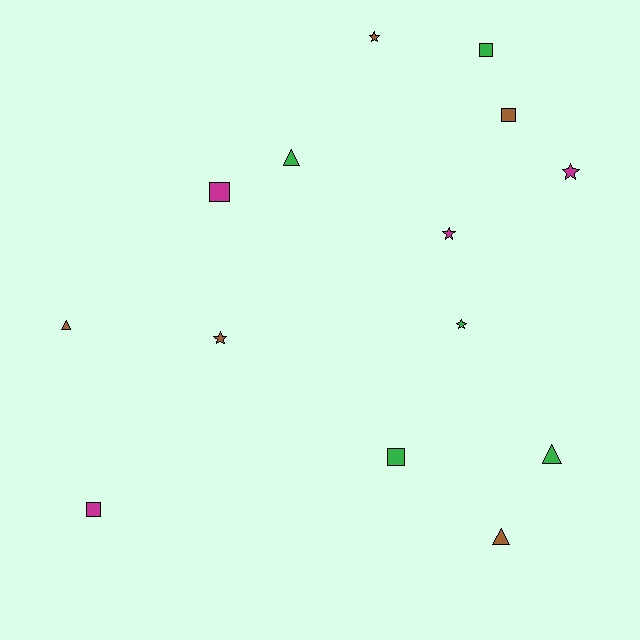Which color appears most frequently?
Green, with 5 objects.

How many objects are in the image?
There are 14 objects.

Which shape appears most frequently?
Star, with 5 objects.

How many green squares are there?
There are 2 green squares.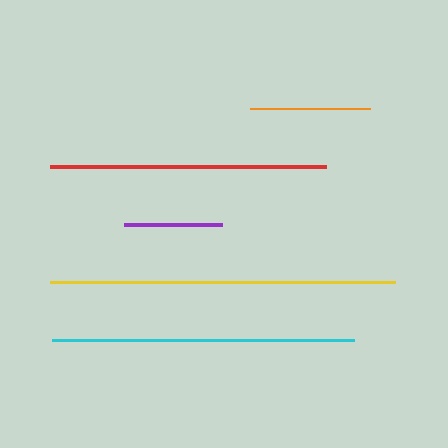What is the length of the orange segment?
The orange segment is approximately 120 pixels long.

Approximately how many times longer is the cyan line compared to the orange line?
The cyan line is approximately 2.5 times the length of the orange line.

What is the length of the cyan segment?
The cyan segment is approximately 302 pixels long.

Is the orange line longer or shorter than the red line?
The red line is longer than the orange line.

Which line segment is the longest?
The yellow line is the longest at approximately 345 pixels.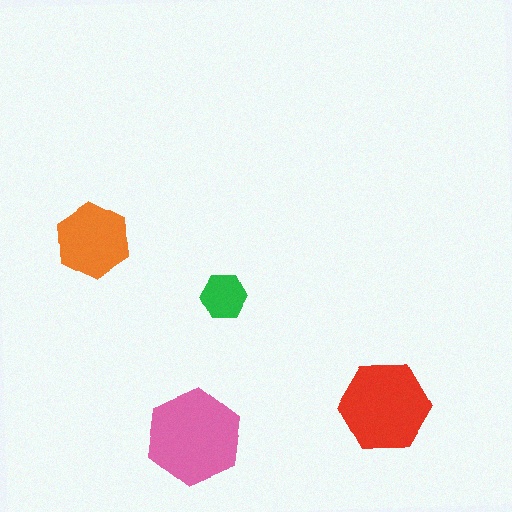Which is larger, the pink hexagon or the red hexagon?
The pink one.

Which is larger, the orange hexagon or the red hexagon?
The red one.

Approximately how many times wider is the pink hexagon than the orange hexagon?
About 1.5 times wider.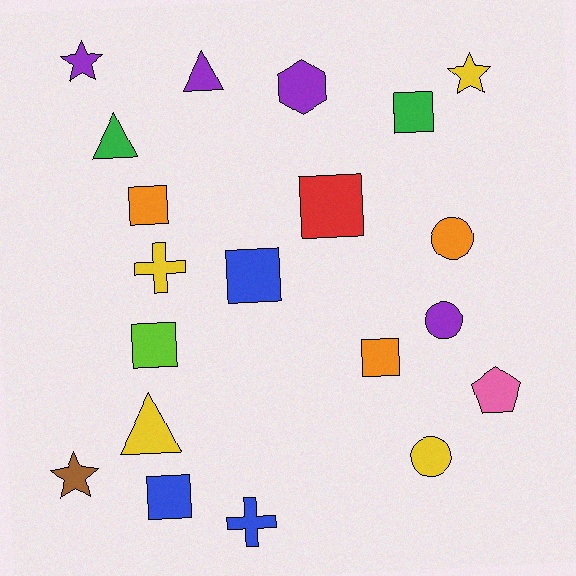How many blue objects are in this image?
There are 3 blue objects.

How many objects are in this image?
There are 20 objects.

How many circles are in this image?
There are 3 circles.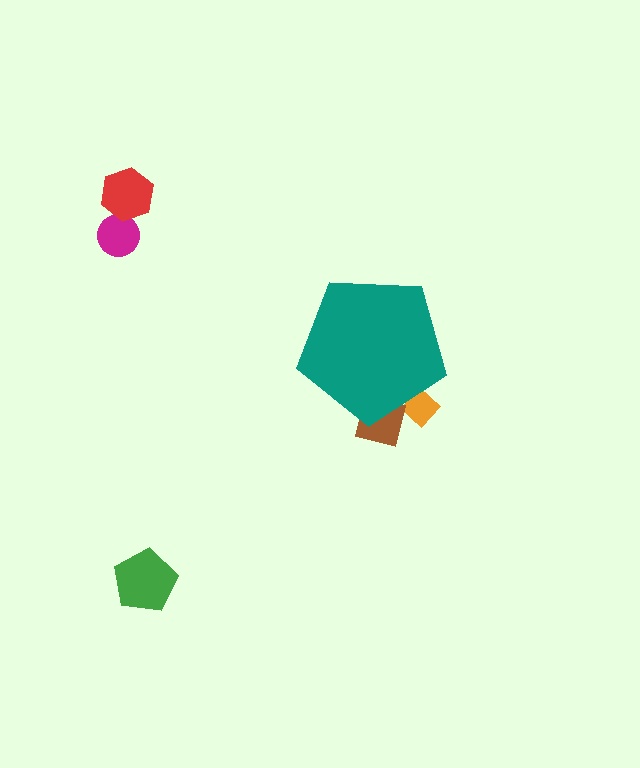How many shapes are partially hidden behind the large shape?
2 shapes are partially hidden.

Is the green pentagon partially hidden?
No, the green pentagon is fully visible.